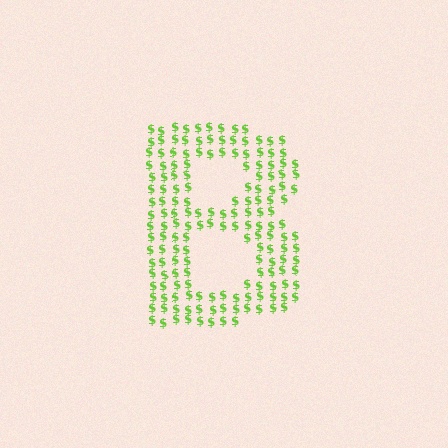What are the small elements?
The small elements are dollar signs.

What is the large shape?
The large shape is the letter B.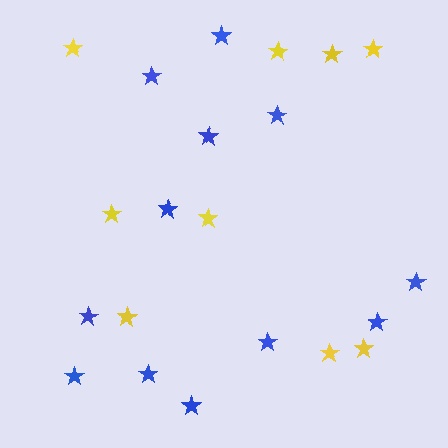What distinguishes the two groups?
There are 2 groups: one group of blue stars (12) and one group of yellow stars (9).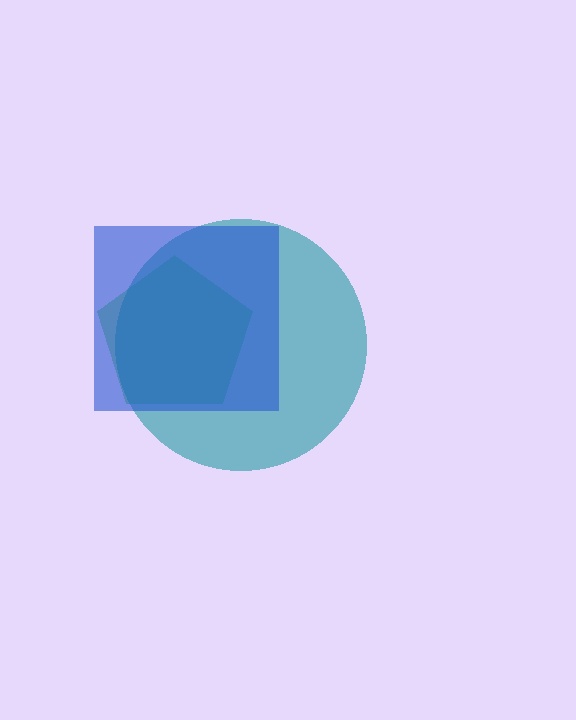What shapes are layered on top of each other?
The layered shapes are: a green pentagon, a teal circle, a blue square.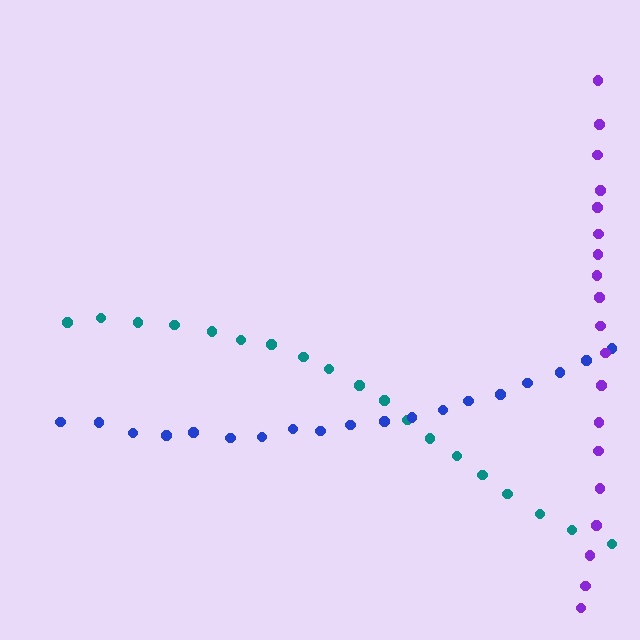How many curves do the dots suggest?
There are 3 distinct paths.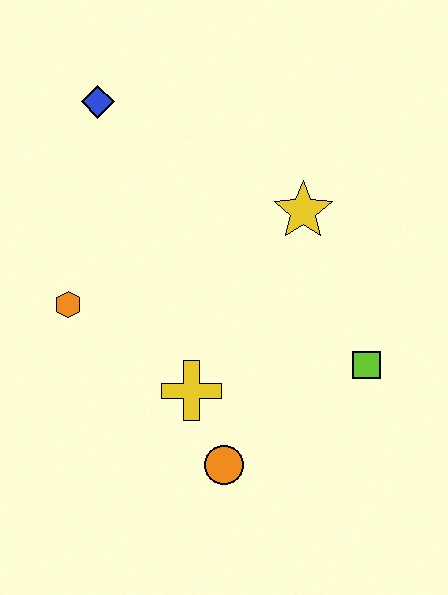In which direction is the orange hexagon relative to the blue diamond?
The orange hexagon is below the blue diamond.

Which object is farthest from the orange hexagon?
The lime square is farthest from the orange hexagon.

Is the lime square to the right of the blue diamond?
Yes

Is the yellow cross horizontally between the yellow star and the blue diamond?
Yes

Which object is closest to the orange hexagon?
The yellow cross is closest to the orange hexagon.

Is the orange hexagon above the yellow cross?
Yes